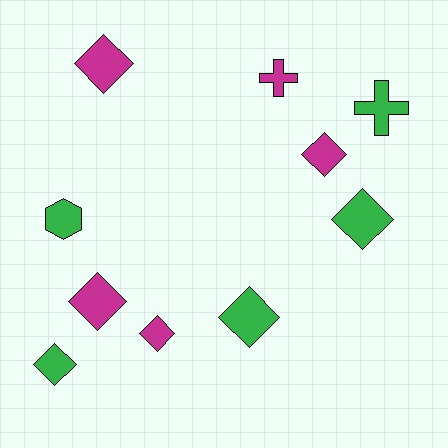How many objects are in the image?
There are 10 objects.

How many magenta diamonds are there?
There are 4 magenta diamonds.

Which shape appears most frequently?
Diamond, with 7 objects.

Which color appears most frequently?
Green, with 5 objects.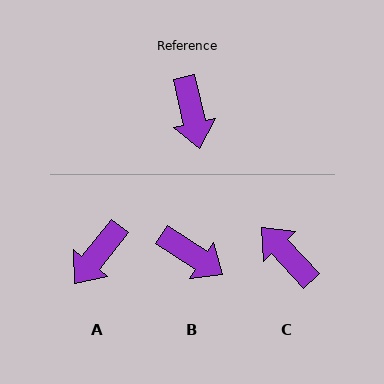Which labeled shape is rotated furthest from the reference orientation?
C, about 150 degrees away.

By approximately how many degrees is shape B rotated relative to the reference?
Approximately 44 degrees counter-clockwise.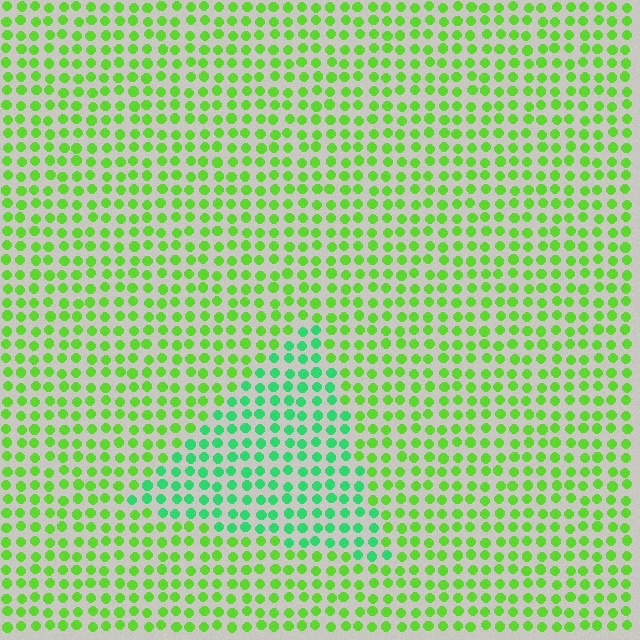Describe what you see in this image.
The image is filled with small lime elements in a uniform arrangement. A triangle-shaped region is visible where the elements are tinted to a slightly different hue, forming a subtle color boundary.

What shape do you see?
I see a triangle.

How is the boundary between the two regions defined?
The boundary is defined purely by a slight shift in hue (about 39 degrees). Spacing, size, and orientation are identical on both sides.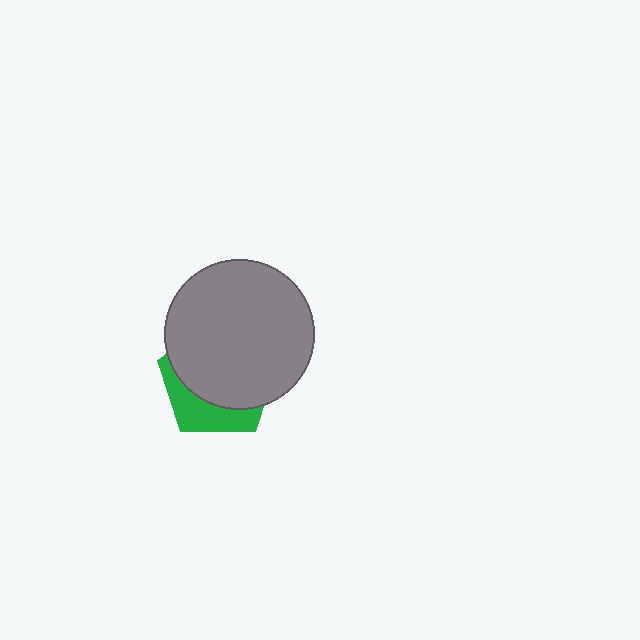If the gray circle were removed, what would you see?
You would see the complete green pentagon.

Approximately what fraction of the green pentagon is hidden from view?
Roughly 69% of the green pentagon is hidden behind the gray circle.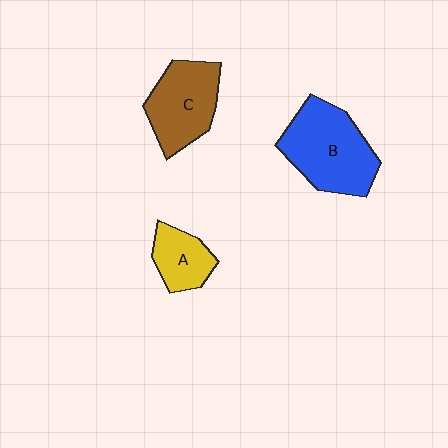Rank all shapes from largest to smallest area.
From largest to smallest: B (blue), C (brown), A (yellow).